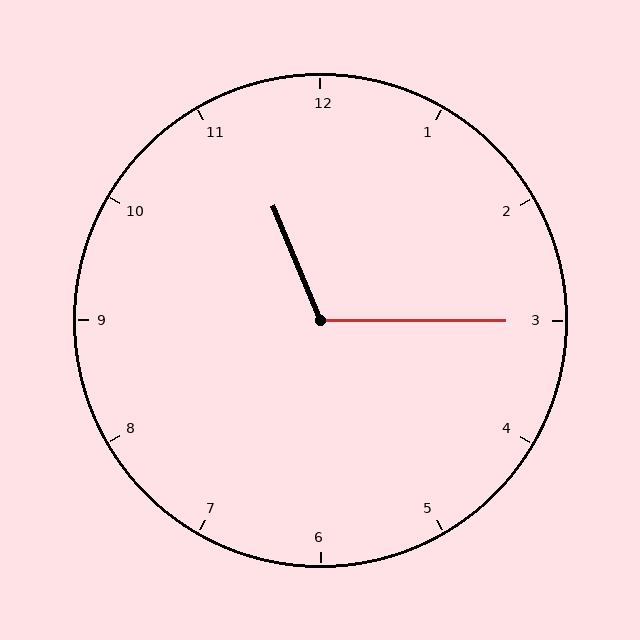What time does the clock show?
11:15.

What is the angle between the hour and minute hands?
Approximately 112 degrees.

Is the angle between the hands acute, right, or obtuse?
It is obtuse.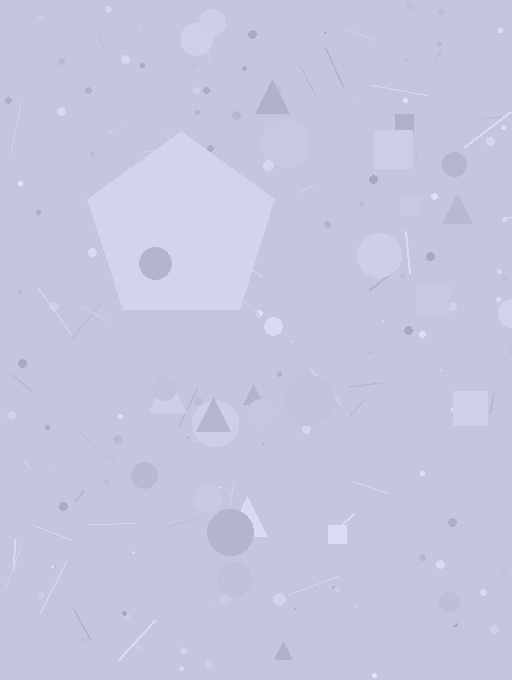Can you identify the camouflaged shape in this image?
The camouflaged shape is a pentagon.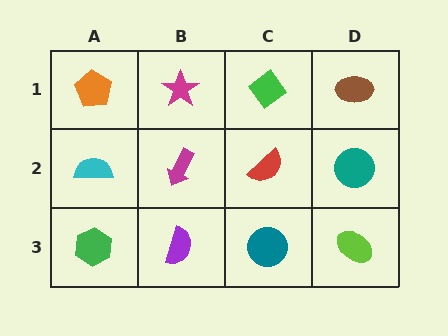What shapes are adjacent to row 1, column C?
A red semicircle (row 2, column C), a magenta star (row 1, column B), a brown ellipse (row 1, column D).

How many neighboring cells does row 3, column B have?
3.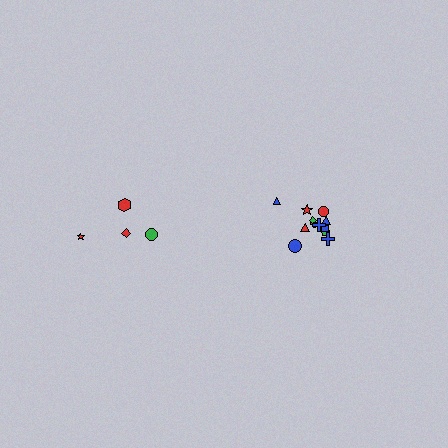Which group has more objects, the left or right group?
The right group.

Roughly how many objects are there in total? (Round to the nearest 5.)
Roughly 15 objects in total.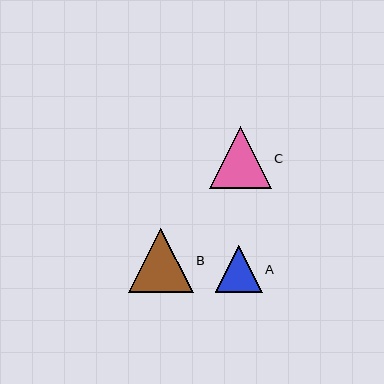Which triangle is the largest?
Triangle B is the largest with a size of approximately 65 pixels.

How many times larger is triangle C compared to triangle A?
Triangle C is approximately 1.3 times the size of triangle A.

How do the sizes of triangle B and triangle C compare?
Triangle B and triangle C are approximately the same size.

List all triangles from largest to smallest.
From largest to smallest: B, C, A.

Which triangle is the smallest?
Triangle A is the smallest with a size of approximately 47 pixels.